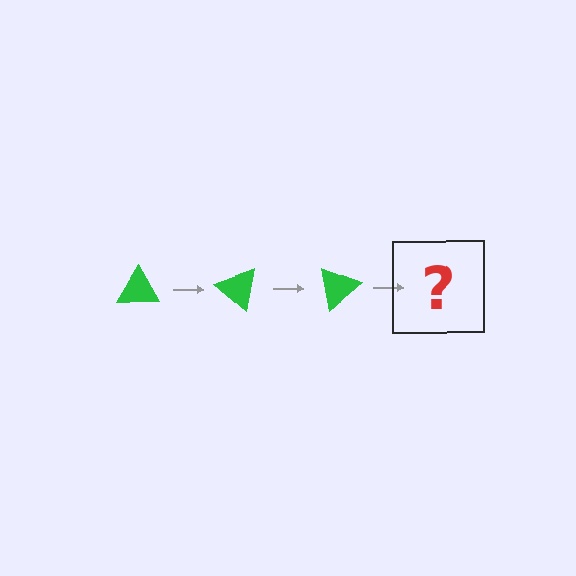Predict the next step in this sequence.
The next step is a green triangle rotated 120 degrees.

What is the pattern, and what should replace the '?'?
The pattern is that the triangle rotates 40 degrees each step. The '?' should be a green triangle rotated 120 degrees.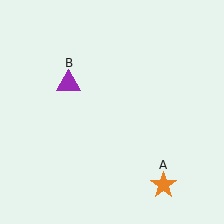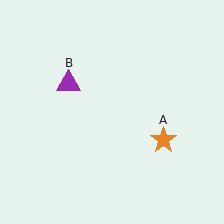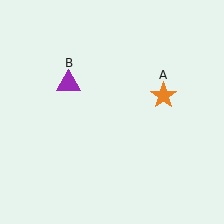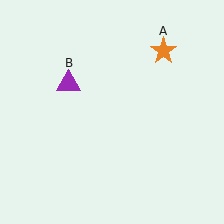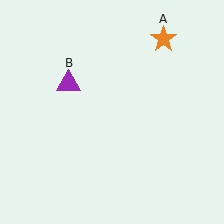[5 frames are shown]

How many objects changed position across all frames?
1 object changed position: orange star (object A).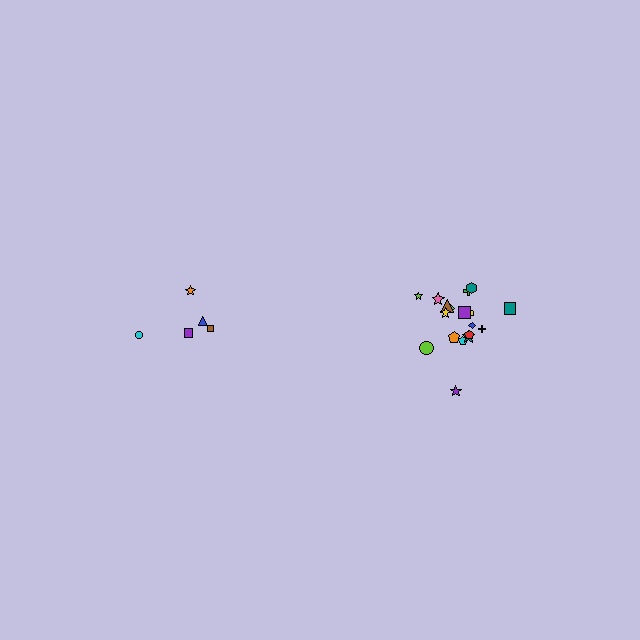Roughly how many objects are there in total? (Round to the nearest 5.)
Roughly 25 objects in total.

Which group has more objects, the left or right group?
The right group.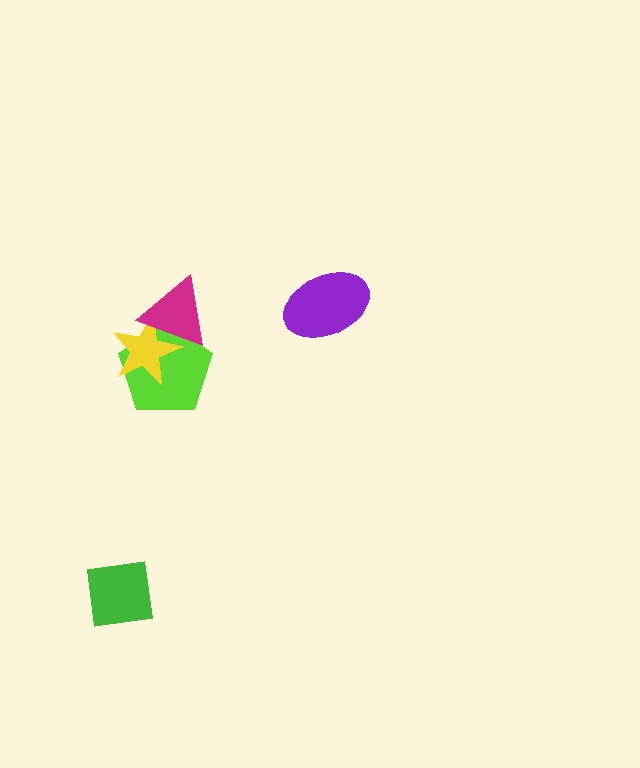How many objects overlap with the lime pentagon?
2 objects overlap with the lime pentagon.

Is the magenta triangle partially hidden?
No, no other shape covers it.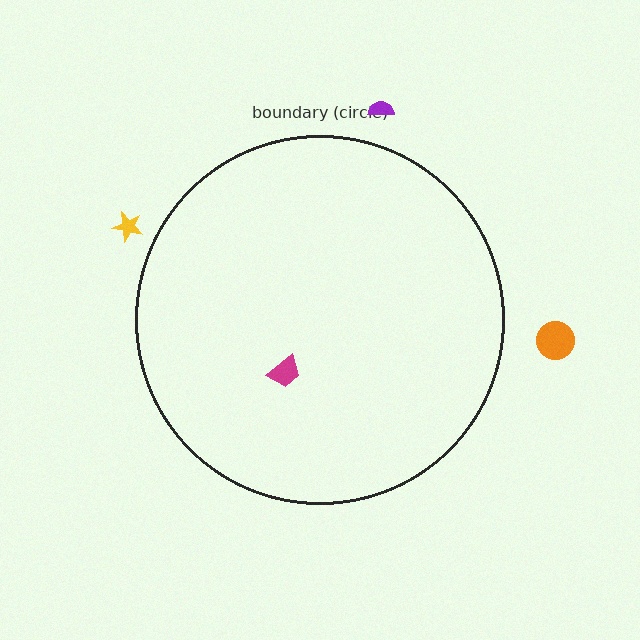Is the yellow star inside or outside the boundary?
Outside.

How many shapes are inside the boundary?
1 inside, 3 outside.